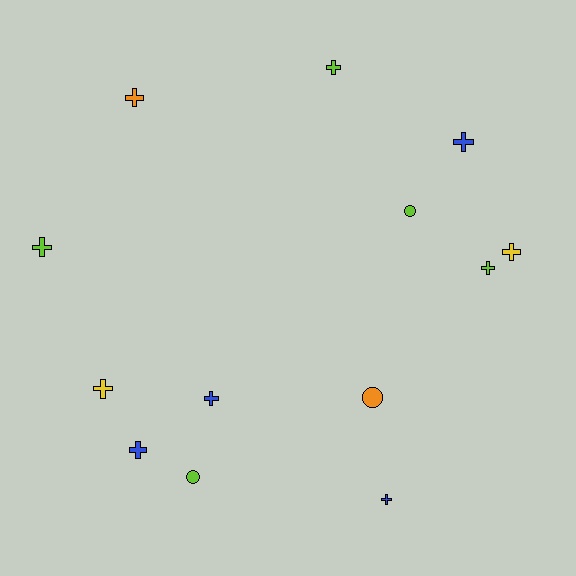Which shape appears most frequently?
Cross, with 10 objects.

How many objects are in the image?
There are 13 objects.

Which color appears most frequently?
Lime, with 5 objects.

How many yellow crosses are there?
There are 2 yellow crosses.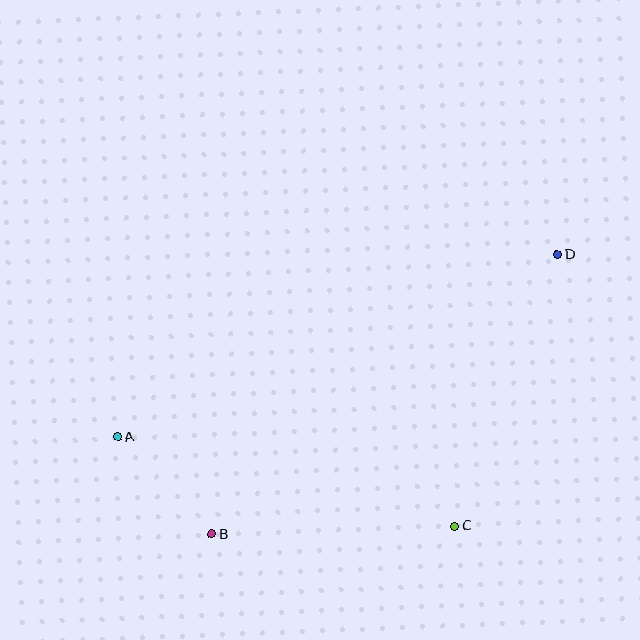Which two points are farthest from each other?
Points A and D are farthest from each other.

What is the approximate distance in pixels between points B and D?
The distance between B and D is approximately 444 pixels.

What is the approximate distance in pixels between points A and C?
The distance between A and C is approximately 349 pixels.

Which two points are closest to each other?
Points A and B are closest to each other.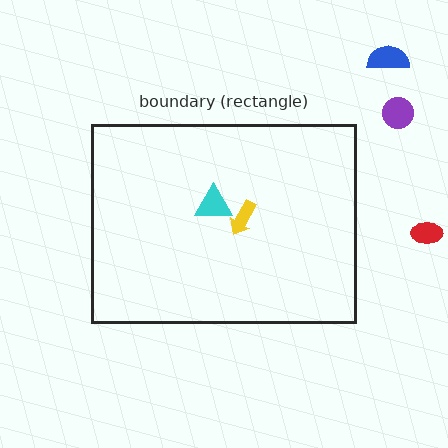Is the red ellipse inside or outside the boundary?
Outside.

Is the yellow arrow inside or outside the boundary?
Inside.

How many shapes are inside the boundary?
2 inside, 3 outside.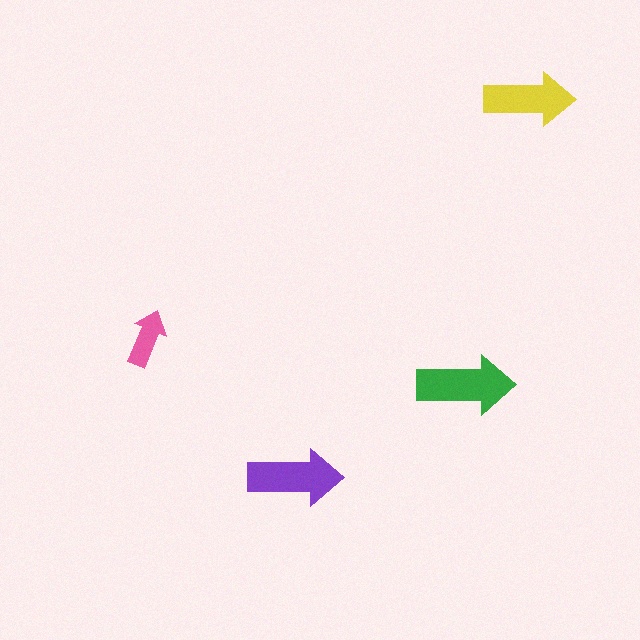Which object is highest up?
The yellow arrow is topmost.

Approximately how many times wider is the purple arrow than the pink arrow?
About 1.5 times wider.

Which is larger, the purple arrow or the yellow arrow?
The purple one.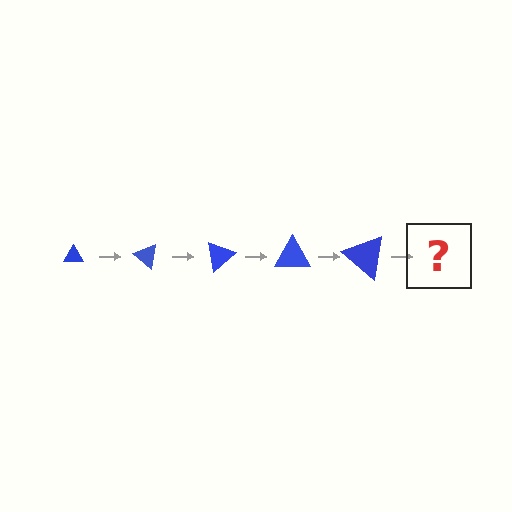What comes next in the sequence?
The next element should be a triangle, larger than the previous one and rotated 200 degrees from the start.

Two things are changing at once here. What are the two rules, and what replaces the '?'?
The two rules are that the triangle grows larger each step and it rotates 40 degrees each step. The '?' should be a triangle, larger than the previous one and rotated 200 degrees from the start.